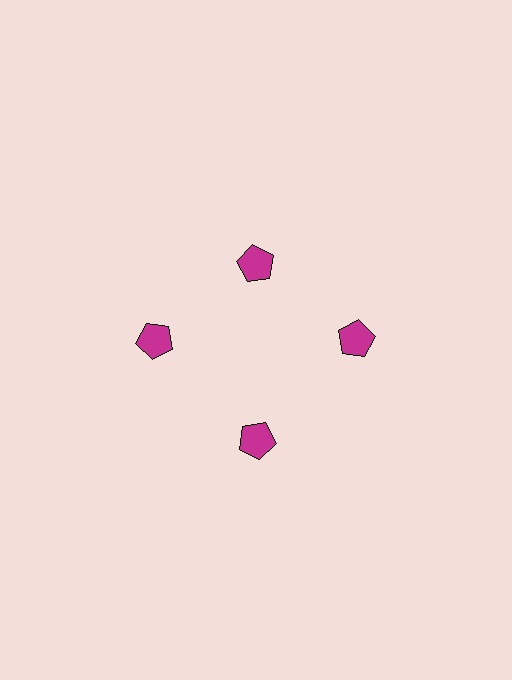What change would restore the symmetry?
The symmetry would be restored by moving it outward, back onto the ring so that all 4 pentagons sit at equal angles and equal distance from the center.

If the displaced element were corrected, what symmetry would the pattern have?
It would have 4-fold rotational symmetry — the pattern would map onto itself every 90 degrees.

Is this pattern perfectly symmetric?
No. The 4 magenta pentagons are arranged in a ring, but one element near the 12 o'clock position is pulled inward toward the center, breaking the 4-fold rotational symmetry.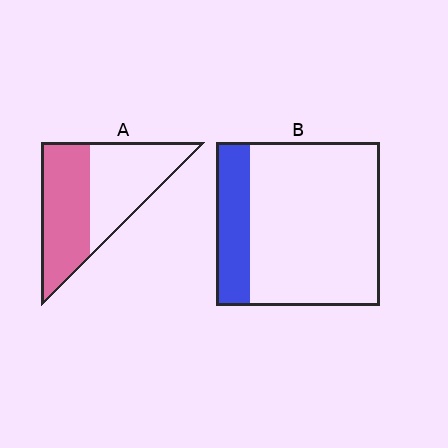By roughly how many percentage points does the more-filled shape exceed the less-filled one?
By roughly 30 percentage points (A over B).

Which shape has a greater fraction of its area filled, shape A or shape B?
Shape A.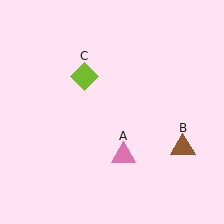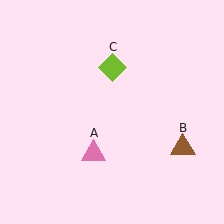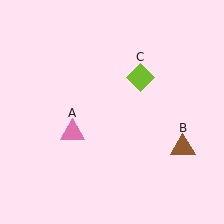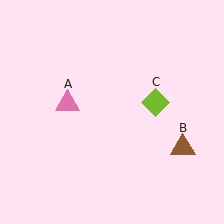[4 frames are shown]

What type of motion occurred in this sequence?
The pink triangle (object A), lime diamond (object C) rotated clockwise around the center of the scene.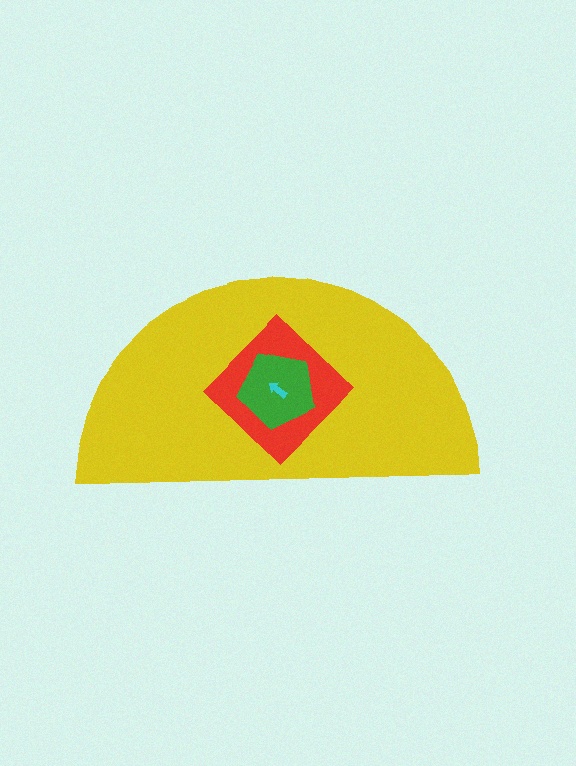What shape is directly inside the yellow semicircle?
The red diamond.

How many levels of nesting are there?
4.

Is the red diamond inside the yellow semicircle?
Yes.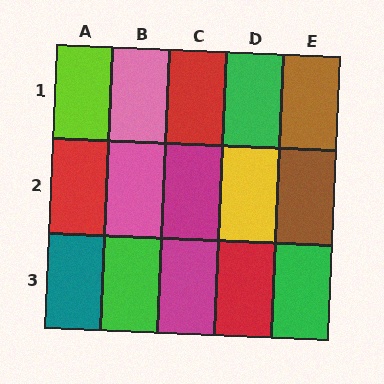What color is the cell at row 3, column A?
Teal.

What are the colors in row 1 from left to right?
Lime, pink, red, green, brown.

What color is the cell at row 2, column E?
Brown.